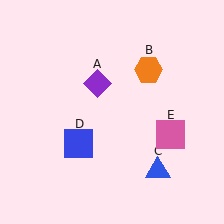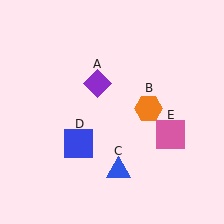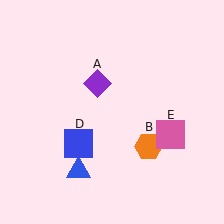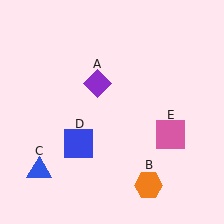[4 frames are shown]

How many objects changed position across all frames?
2 objects changed position: orange hexagon (object B), blue triangle (object C).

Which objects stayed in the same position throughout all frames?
Purple diamond (object A) and blue square (object D) and pink square (object E) remained stationary.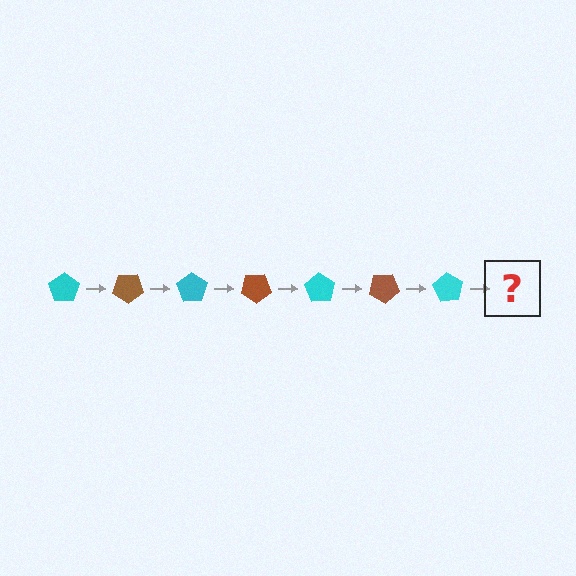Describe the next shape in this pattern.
It should be a brown pentagon, rotated 245 degrees from the start.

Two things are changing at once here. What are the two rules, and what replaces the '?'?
The two rules are that it rotates 35 degrees each step and the color cycles through cyan and brown. The '?' should be a brown pentagon, rotated 245 degrees from the start.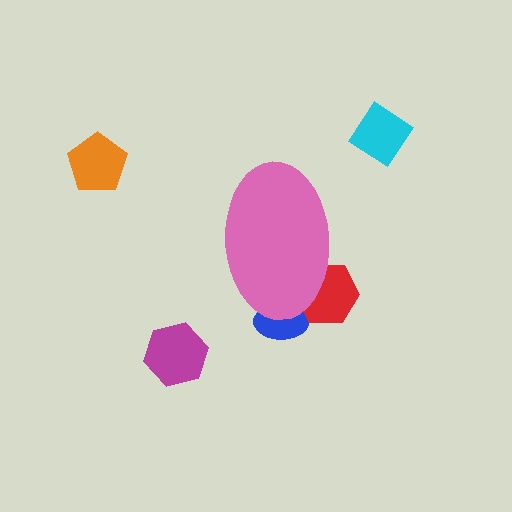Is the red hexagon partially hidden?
Yes, the red hexagon is partially hidden behind the pink ellipse.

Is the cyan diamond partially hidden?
No, the cyan diamond is fully visible.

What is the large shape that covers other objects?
A pink ellipse.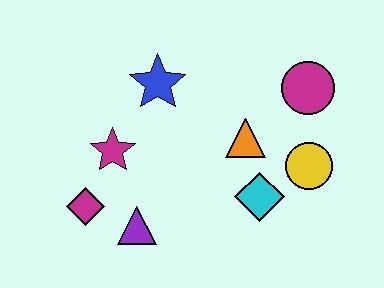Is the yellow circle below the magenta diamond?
No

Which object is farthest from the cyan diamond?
The magenta diamond is farthest from the cyan diamond.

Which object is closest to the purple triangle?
The magenta diamond is closest to the purple triangle.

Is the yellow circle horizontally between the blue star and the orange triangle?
No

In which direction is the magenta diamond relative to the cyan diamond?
The magenta diamond is to the left of the cyan diamond.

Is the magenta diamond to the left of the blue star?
Yes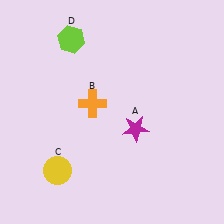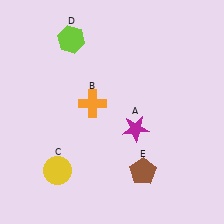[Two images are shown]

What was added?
A brown pentagon (E) was added in Image 2.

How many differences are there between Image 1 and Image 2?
There is 1 difference between the two images.